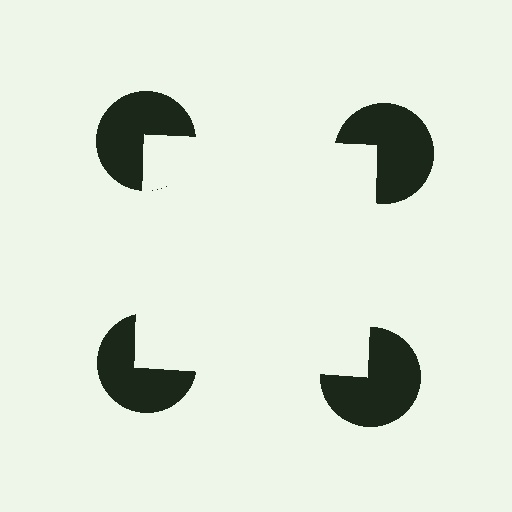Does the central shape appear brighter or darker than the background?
It typically appears slightly brighter than the background, even though no actual brightness change is drawn.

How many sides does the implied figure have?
4 sides.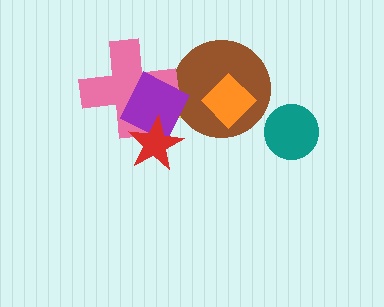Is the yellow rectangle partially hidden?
Yes, it is partially covered by another shape.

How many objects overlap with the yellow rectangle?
5 objects overlap with the yellow rectangle.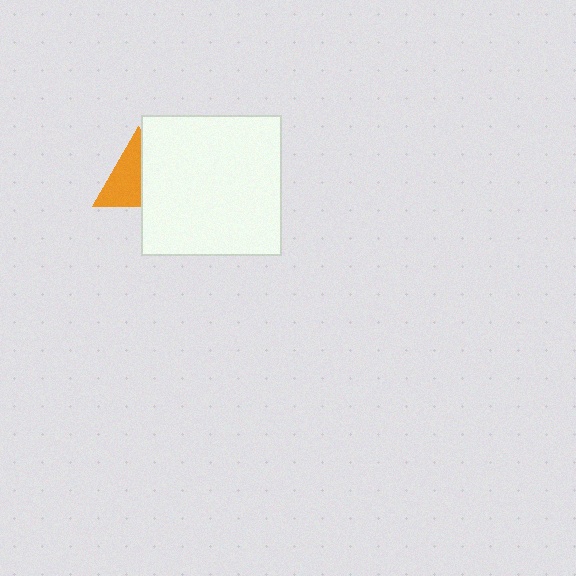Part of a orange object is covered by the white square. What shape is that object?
It is a triangle.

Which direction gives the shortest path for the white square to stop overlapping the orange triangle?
Moving right gives the shortest separation.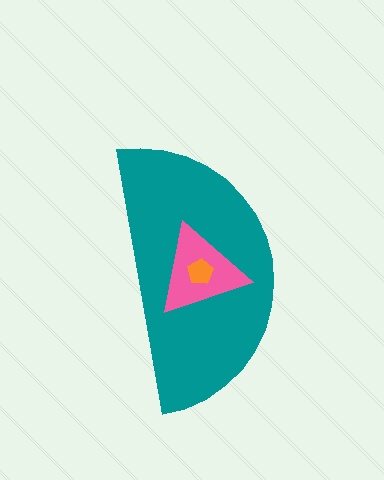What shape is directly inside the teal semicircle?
The pink triangle.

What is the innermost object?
The orange pentagon.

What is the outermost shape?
The teal semicircle.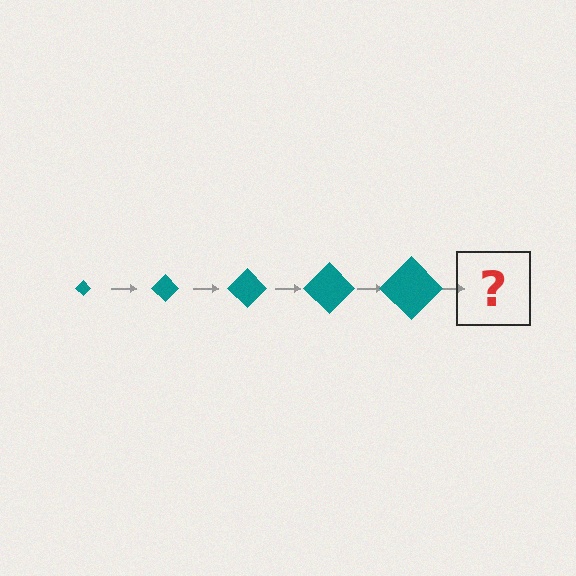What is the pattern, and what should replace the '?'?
The pattern is that the diamond gets progressively larger each step. The '?' should be a teal diamond, larger than the previous one.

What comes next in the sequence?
The next element should be a teal diamond, larger than the previous one.